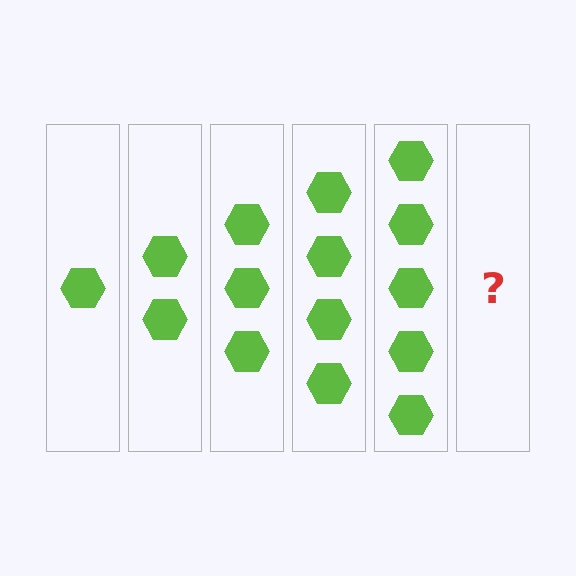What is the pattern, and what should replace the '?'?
The pattern is that each step adds one more hexagon. The '?' should be 6 hexagons.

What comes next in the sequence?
The next element should be 6 hexagons.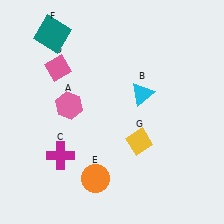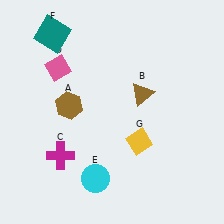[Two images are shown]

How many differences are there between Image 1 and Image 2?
There are 3 differences between the two images.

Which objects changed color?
A changed from pink to brown. B changed from cyan to brown. E changed from orange to cyan.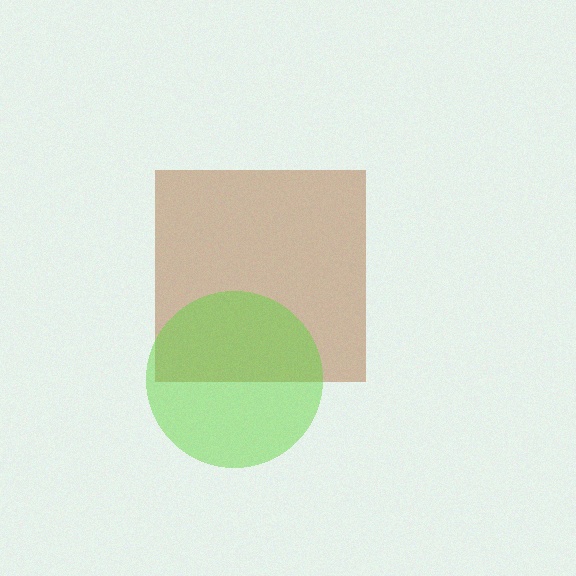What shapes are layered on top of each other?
The layered shapes are: a brown square, a lime circle.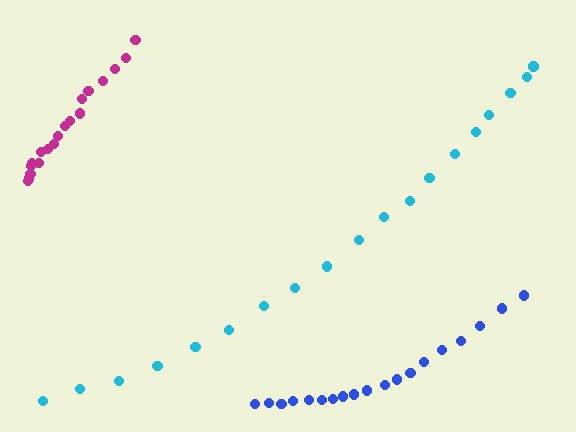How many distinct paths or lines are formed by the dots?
There are 3 distinct paths.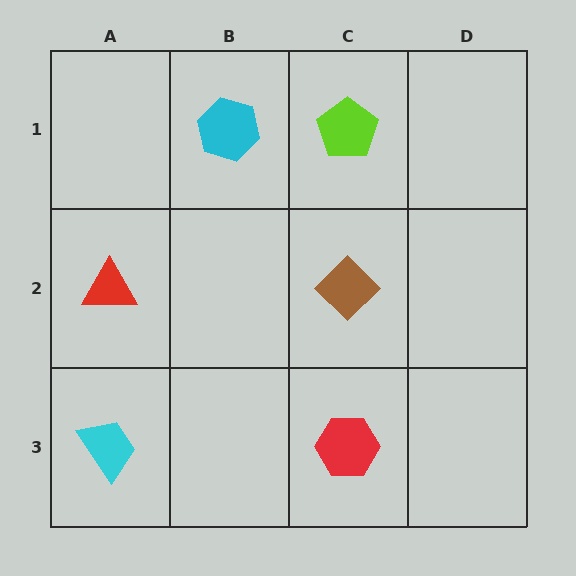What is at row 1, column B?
A cyan hexagon.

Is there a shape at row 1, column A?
No, that cell is empty.